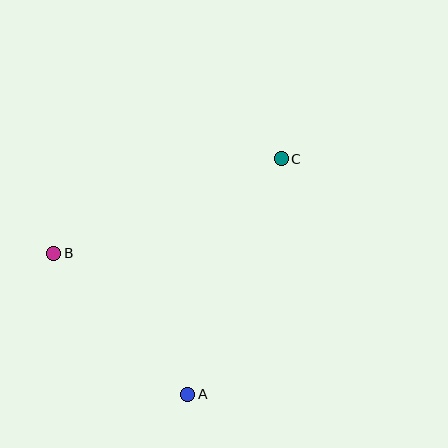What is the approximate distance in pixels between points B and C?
The distance between B and C is approximately 246 pixels.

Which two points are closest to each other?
Points A and B are closest to each other.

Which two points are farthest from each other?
Points A and C are farthest from each other.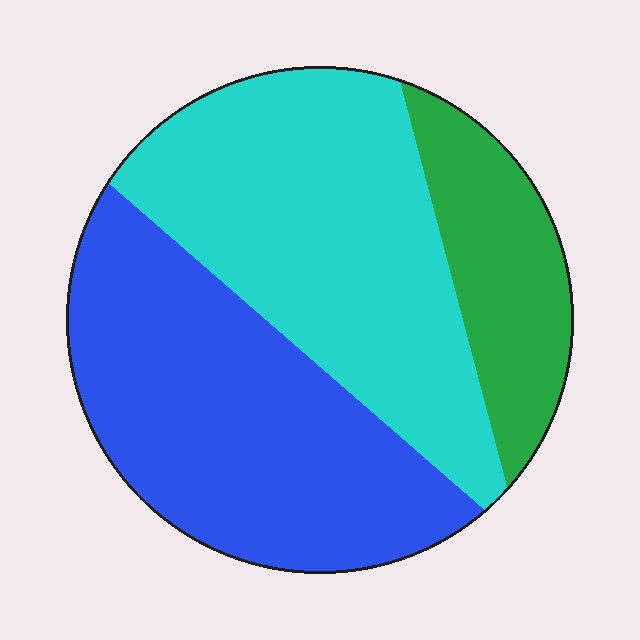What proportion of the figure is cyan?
Cyan covers roughly 40% of the figure.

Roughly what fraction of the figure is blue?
Blue takes up between a quarter and a half of the figure.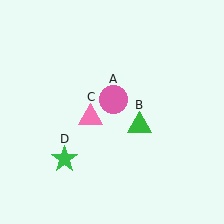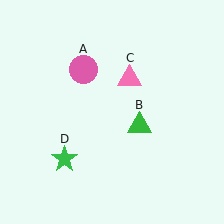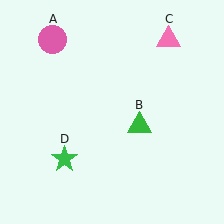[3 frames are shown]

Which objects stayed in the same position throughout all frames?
Green triangle (object B) and green star (object D) remained stationary.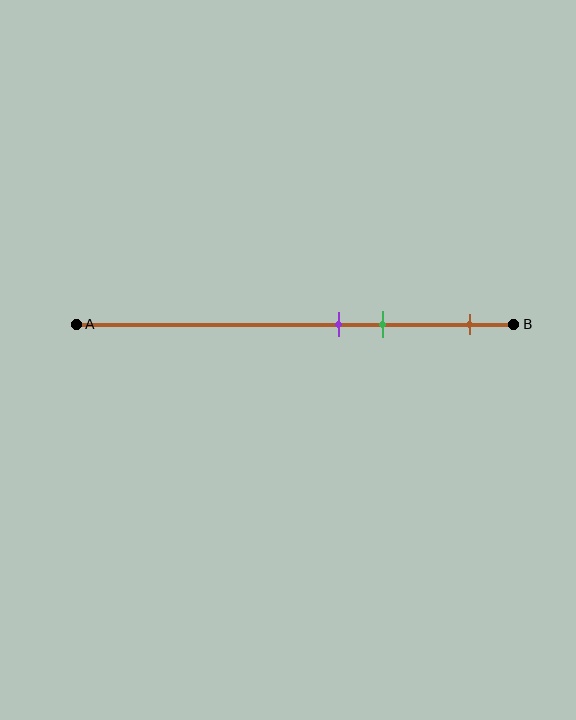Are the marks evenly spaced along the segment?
No, the marks are not evenly spaced.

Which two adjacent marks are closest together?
The purple and green marks are the closest adjacent pair.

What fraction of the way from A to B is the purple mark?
The purple mark is approximately 60% (0.6) of the way from A to B.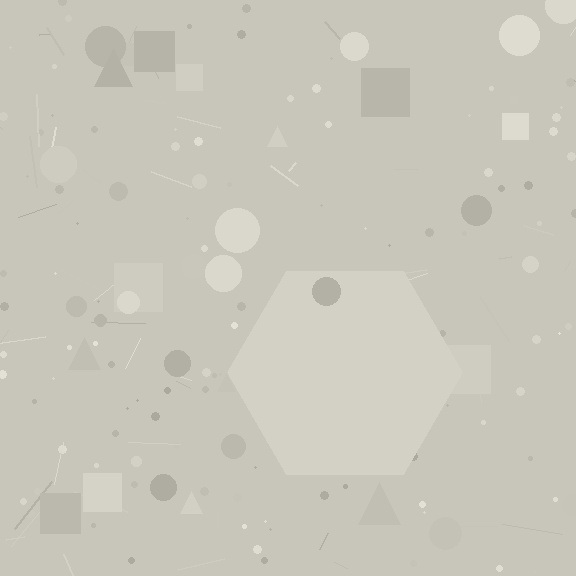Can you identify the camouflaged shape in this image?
The camouflaged shape is a hexagon.